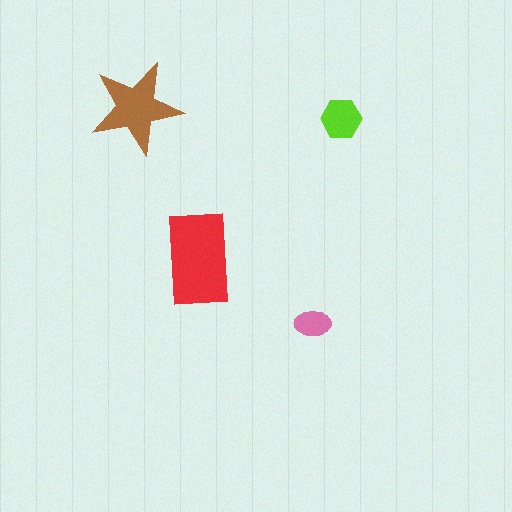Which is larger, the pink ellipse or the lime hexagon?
The lime hexagon.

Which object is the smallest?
The pink ellipse.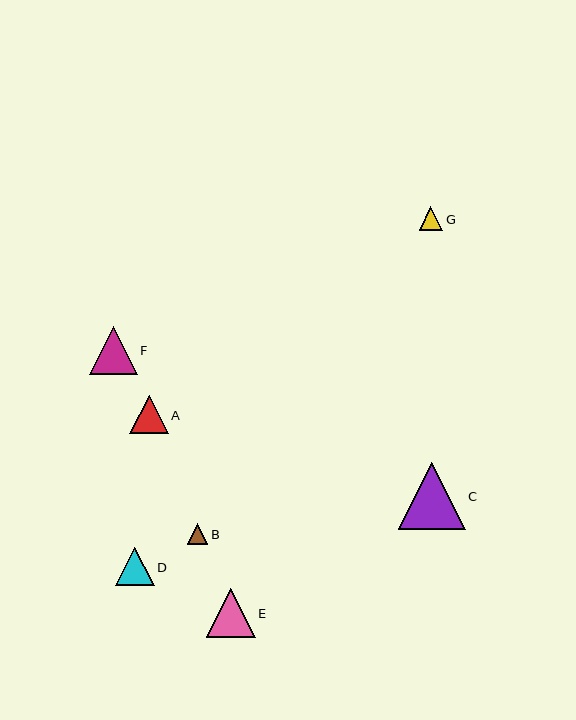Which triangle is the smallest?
Triangle B is the smallest with a size of approximately 20 pixels.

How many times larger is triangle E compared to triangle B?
Triangle E is approximately 2.4 times the size of triangle B.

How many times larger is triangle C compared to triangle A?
Triangle C is approximately 1.7 times the size of triangle A.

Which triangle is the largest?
Triangle C is the largest with a size of approximately 67 pixels.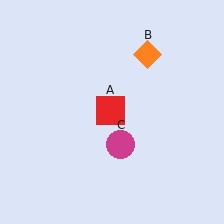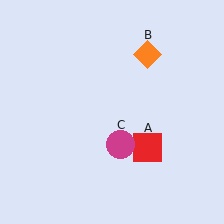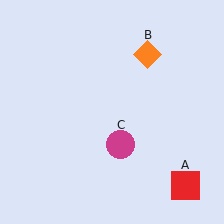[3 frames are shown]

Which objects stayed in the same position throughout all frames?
Orange diamond (object B) and magenta circle (object C) remained stationary.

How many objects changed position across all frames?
1 object changed position: red square (object A).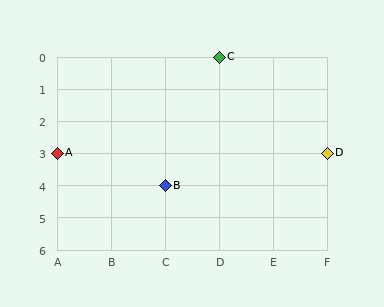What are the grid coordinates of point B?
Point B is at grid coordinates (C, 4).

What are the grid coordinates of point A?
Point A is at grid coordinates (A, 3).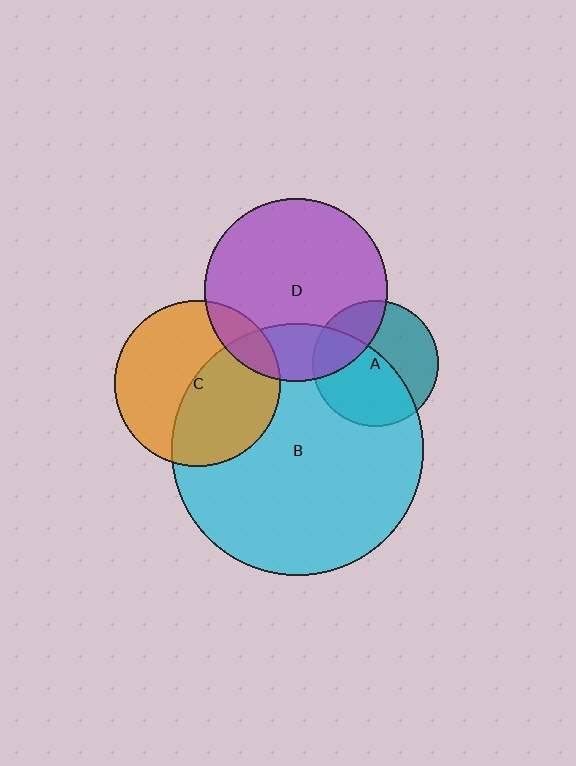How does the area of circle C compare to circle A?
Approximately 1.7 times.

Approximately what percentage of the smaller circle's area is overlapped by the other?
Approximately 15%.